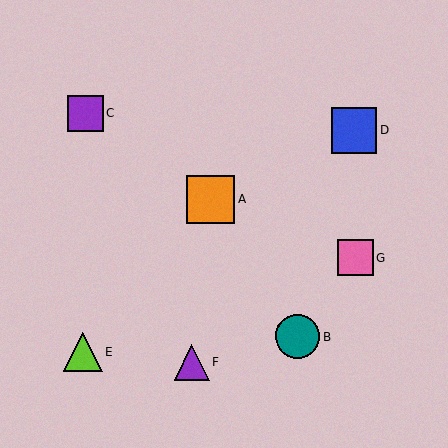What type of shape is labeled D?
Shape D is a blue square.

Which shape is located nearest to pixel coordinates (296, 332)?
The teal circle (labeled B) at (298, 336) is nearest to that location.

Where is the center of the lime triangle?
The center of the lime triangle is at (83, 352).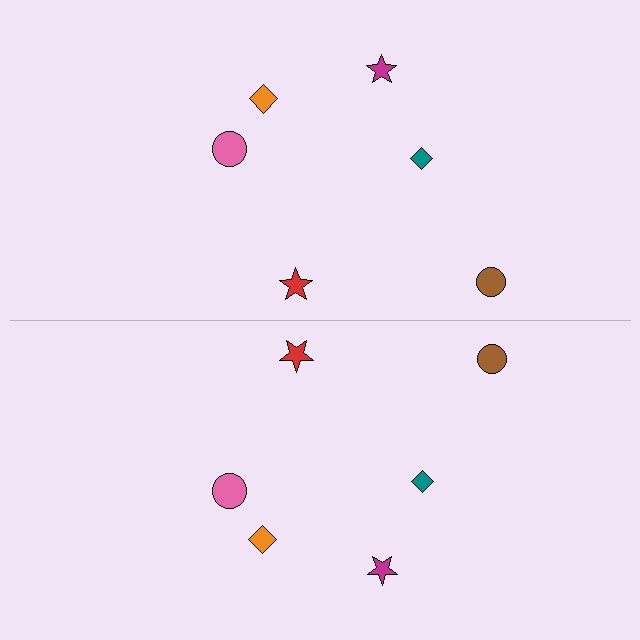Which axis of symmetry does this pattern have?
The pattern has a horizontal axis of symmetry running through the center of the image.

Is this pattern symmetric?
Yes, this pattern has bilateral (reflection) symmetry.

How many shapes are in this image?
There are 12 shapes in this image.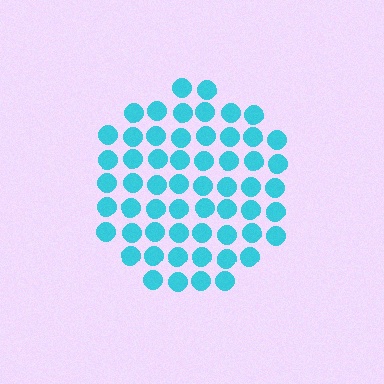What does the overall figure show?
The overall figure shows a circle.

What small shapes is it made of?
It is made of small circles.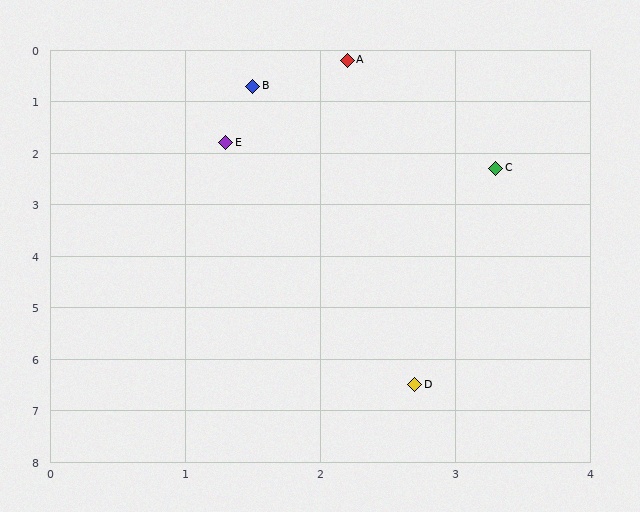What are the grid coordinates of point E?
Point E is at approximately (1.3, 1.8).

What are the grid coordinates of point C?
Point C is at approximately (3.3, 2.3).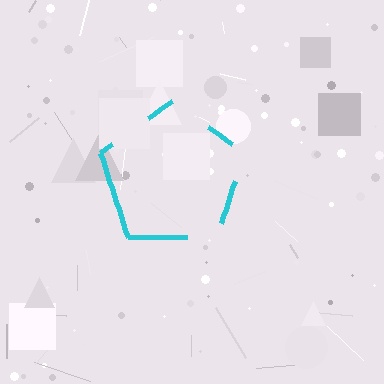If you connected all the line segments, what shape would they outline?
They would outline a pentagon.